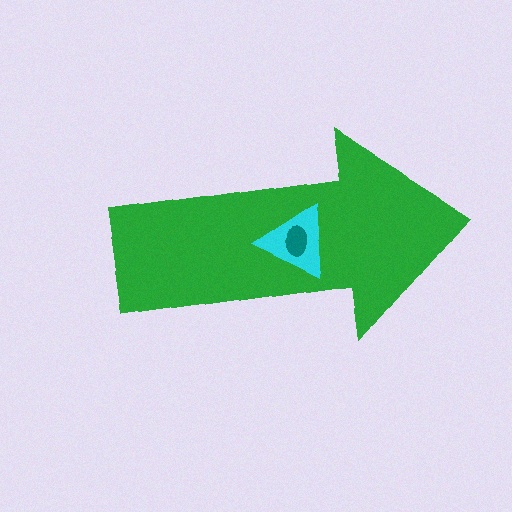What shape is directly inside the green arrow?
The cyan triangle.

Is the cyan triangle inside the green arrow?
Yes.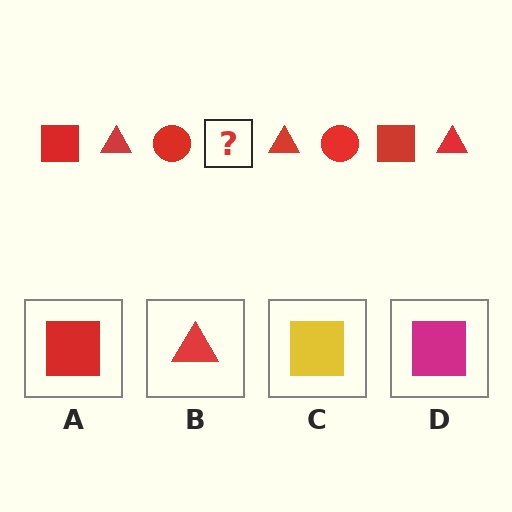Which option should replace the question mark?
Option A.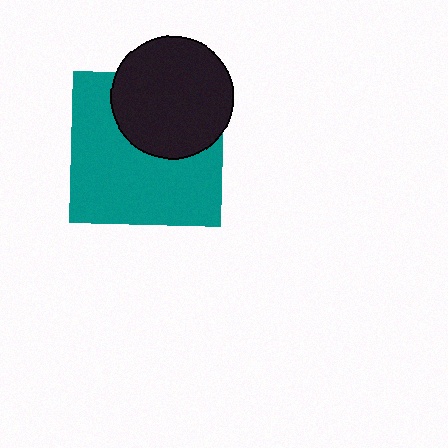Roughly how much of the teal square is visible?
About half of it is visible (roughly 63%).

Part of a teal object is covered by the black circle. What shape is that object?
It is a square.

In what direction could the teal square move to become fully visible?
The teal square could move down. That would shift it out from behind the black circle entirely.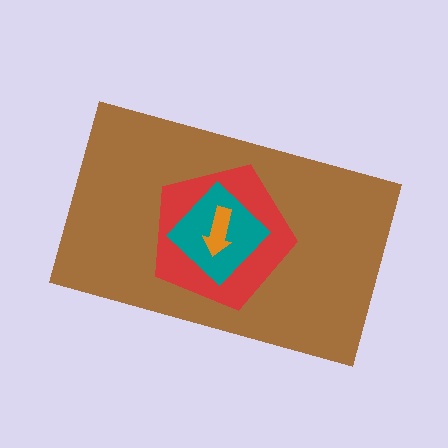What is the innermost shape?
The orange arrow.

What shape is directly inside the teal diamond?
The orange arrow.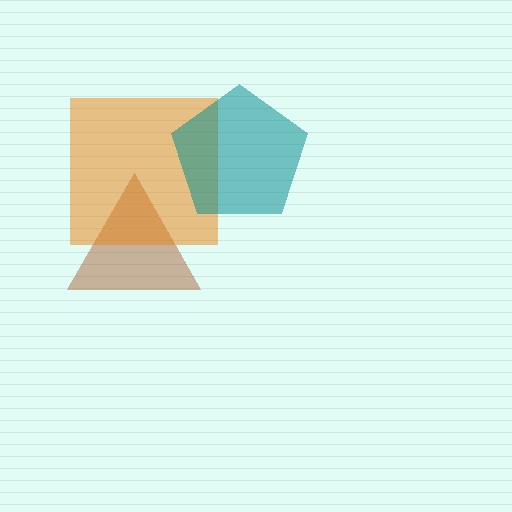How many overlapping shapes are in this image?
There are 3 overlapping shapes in the image.